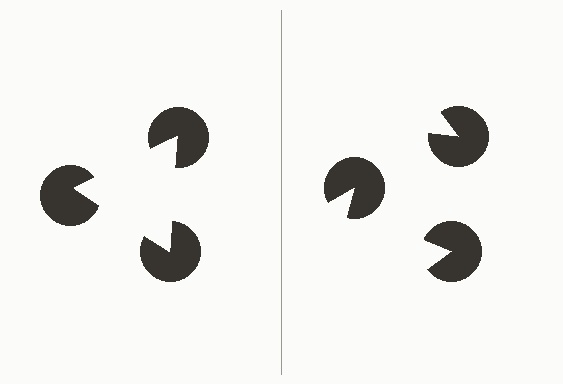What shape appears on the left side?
An illusory triangle.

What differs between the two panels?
The pac-man discs are positioned identically on both sides; only the wedge orientations differ. On the left they align to a triangle; on the right they are misaligned.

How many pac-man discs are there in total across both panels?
6 — 3 on each side.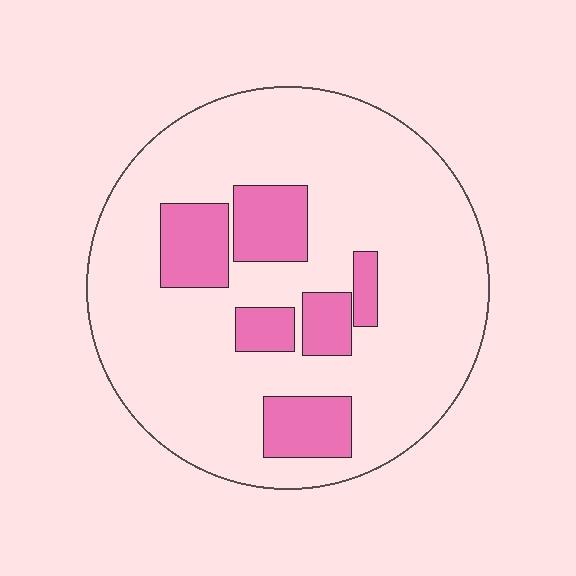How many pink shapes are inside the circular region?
6.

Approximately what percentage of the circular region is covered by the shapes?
Approximately 20%.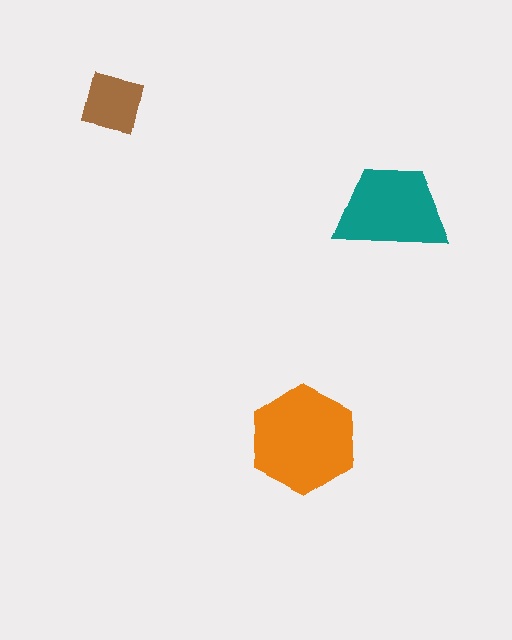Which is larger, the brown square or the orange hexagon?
The orange hexagon.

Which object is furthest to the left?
The brown square is leftmost.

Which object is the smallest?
The brown square.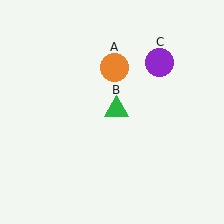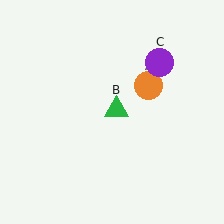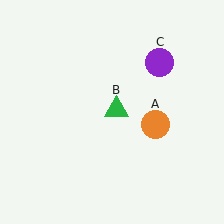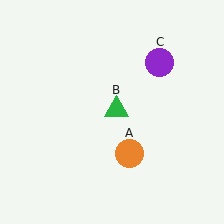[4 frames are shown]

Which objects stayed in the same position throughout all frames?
Green triangle (object B) and purple circle (object C) remained stationary.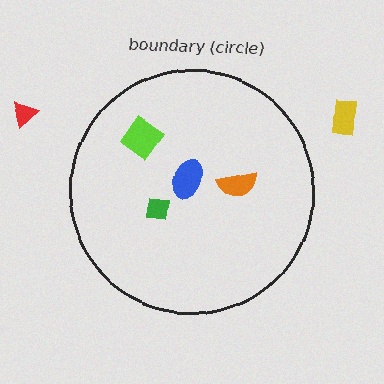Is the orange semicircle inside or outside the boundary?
Inside.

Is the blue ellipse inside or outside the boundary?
Inside.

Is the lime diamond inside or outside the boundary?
Inside.